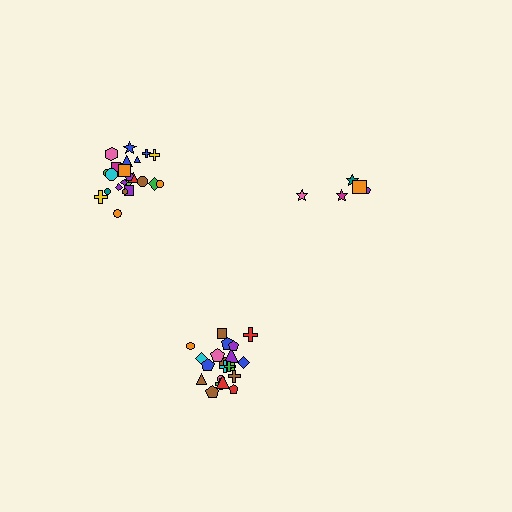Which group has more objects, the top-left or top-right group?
The top-left group.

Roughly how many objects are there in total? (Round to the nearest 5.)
Roughly 50 objects in total.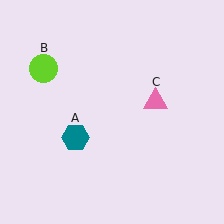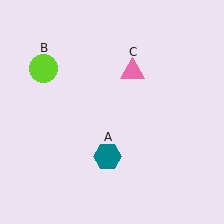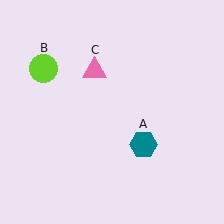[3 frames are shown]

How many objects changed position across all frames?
2 objects changed position: teal hexagon (object A), pink triangle (object C).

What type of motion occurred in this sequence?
The teal hexagon (object A), pink triangle (object C) rotated counterclockwise around the center of the scene.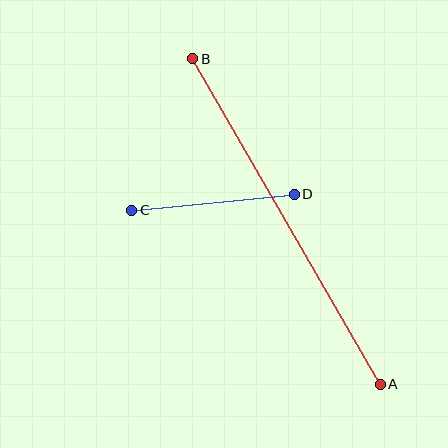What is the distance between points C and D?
The distance is approximately 163 pixels.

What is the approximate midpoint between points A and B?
The midpoint is at approximately (286, 221) pixels.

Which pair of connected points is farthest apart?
Points A and B are farthest apart.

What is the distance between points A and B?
The distance is approximately 376 pixels.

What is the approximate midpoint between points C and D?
The midpoint is at approximately (213, 202) pixels.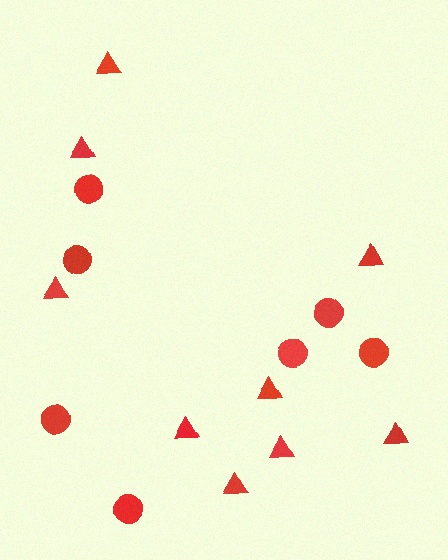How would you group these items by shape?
There are 2 groups: one group of triangles (9) and one group of circles (7).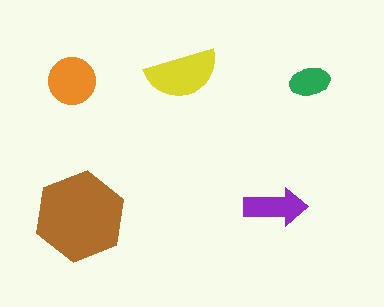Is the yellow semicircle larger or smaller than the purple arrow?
Larger.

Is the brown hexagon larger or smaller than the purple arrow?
Larger.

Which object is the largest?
The brown hexagon.